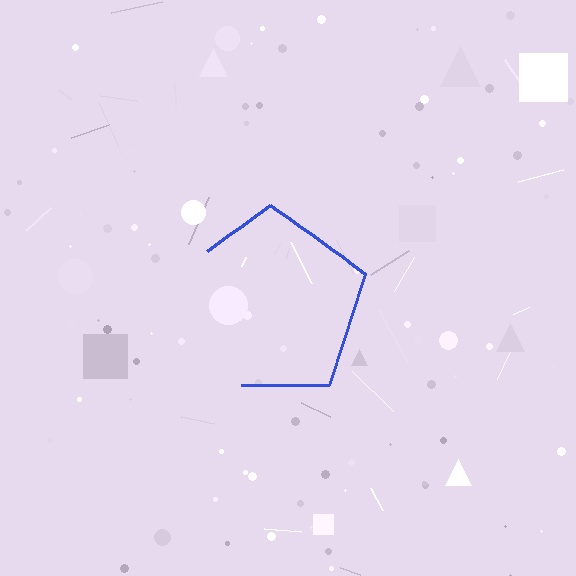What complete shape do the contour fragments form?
The contour fragments form a pentagon.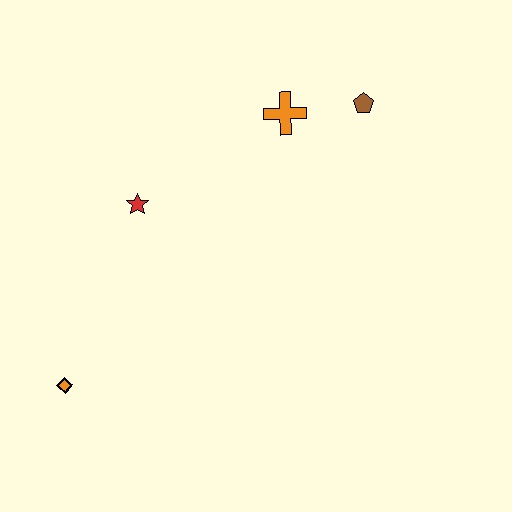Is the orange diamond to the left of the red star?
Yes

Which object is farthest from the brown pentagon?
The orange diamond is farthest from the brown pentagon.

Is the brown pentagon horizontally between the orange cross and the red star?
No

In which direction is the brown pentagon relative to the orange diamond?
The brown pentagon is to the right of the orange diamond.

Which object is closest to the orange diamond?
The red star is closest to the orange diamond.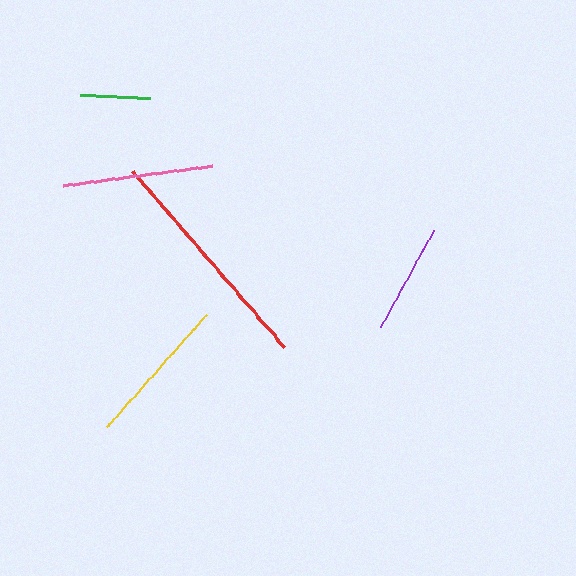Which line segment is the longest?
The red line is the longest at approximately 233 pixels.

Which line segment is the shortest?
The green line is the shortest at approximately 70 pixels.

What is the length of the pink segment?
The pink segment is approximately 151 pixels long.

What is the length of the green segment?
The green segment is approximately 70 pixels long.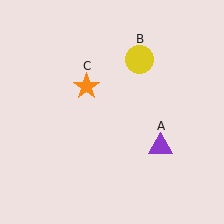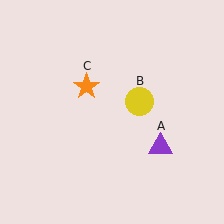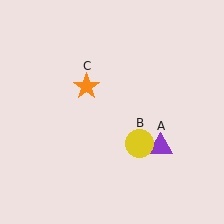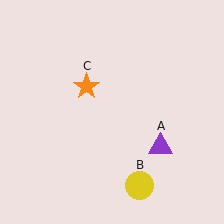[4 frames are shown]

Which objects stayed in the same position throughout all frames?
Purple triangle (object A) and orange star (object C) remained stationary.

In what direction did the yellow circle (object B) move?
The yellow circle (object B) moved down.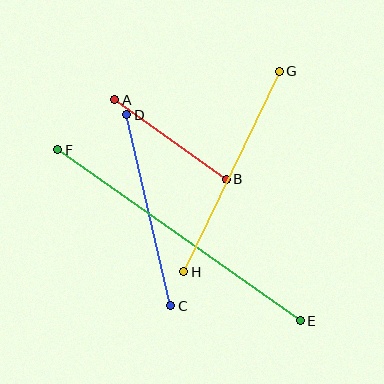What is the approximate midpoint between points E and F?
The midpoint is at approximately (179, 235) pixels.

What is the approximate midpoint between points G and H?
The midpoint is at approximately (232, 172) pixels.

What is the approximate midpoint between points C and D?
The midpoint is at approximately (149, 210) pixels.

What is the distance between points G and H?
The distance is approximately 222 pixels.